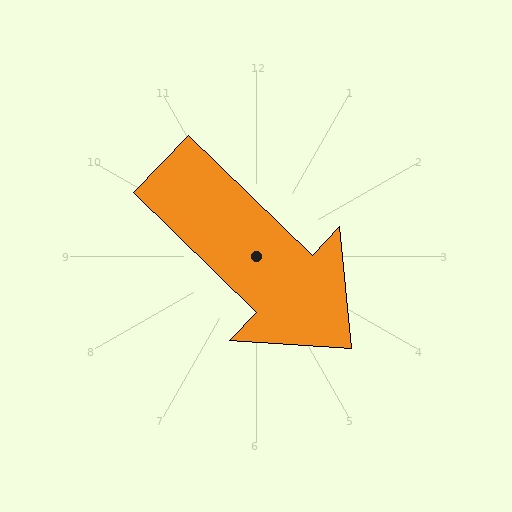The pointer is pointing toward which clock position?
Roughly 4 o'clock.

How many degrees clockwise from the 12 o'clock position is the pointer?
Approximately 134 degrees.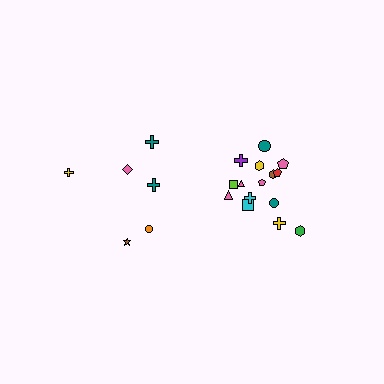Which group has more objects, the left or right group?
The right group.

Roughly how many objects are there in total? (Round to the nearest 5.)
Roughly 20 objects in total.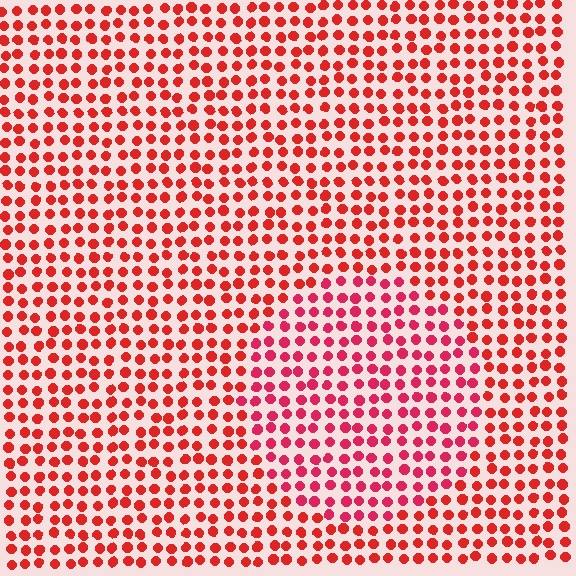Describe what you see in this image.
The image is filled with small red elements in a uniform arrangement. A circle-shaped region is visible where the elements are tinted to a slightly different hue, forming a subtle color boundary.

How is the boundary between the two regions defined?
The boundary is defined purely by a slight shift in hue (about 20 degrees). Spacing, size, and orientation are identical on both sides.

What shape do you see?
I see a circle.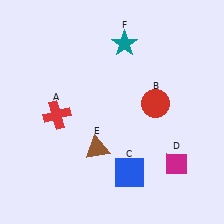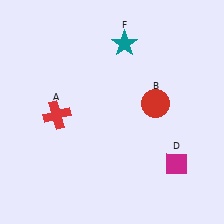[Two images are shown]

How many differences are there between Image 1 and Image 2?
There are 2 differences between the two images.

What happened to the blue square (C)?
The blue square (C) was removed in Image 2. It was in the bottom-right area of Image 1.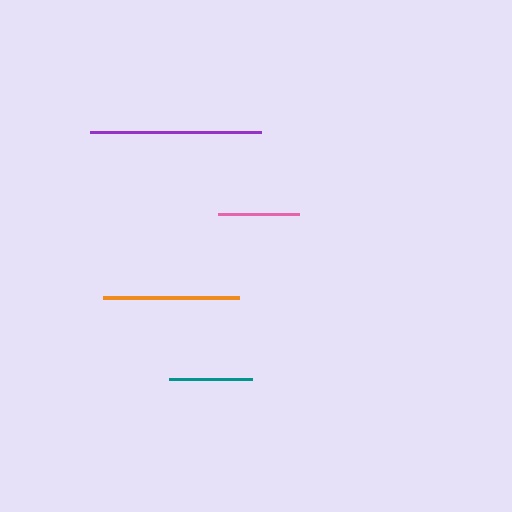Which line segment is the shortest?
The pink line is the shortest at approximately 81 pixels.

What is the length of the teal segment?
The teal segment is approximately 82 pixels long.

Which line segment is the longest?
The purple line is the longest at approximately 171 pixels.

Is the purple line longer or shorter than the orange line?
The purple line is longer than the orange line.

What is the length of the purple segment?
The purple segment is approximately 171 pixels long.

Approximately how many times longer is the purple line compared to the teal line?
The purple line is approximately 2.1 times the length of the teal line.